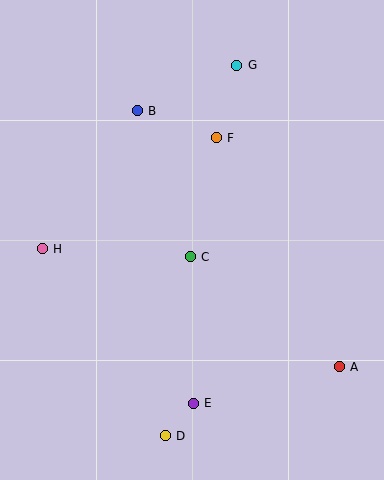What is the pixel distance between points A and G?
The distance between A and G is 318 pixels.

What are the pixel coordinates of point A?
Point A is at (339, 367).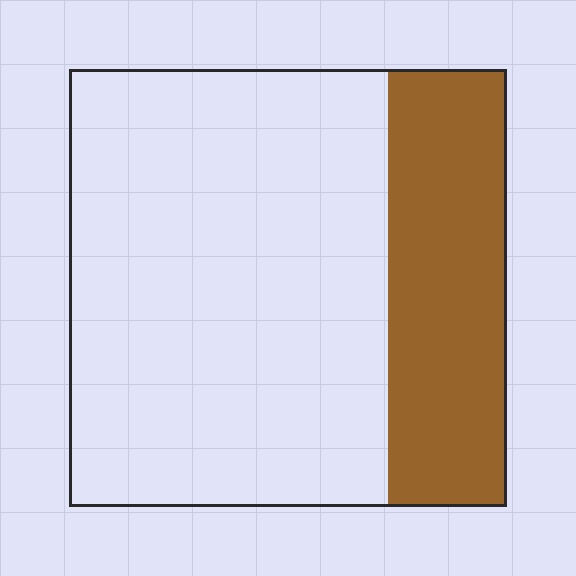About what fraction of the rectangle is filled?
About one quarter (1/4).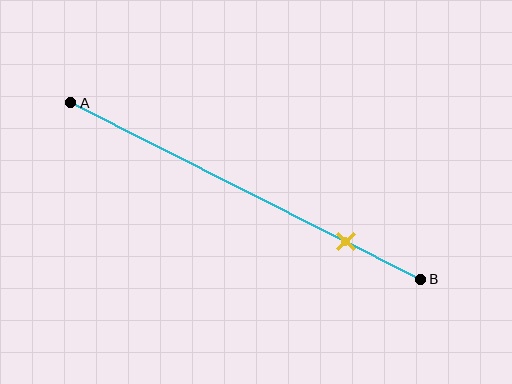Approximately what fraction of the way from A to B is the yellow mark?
The yellow mark is approximately 80% of the way from A to B.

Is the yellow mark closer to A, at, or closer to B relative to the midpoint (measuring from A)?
The yellow mark is closer to point B than the midpoint of segment AB.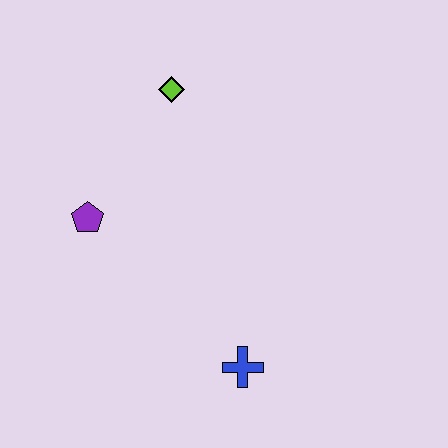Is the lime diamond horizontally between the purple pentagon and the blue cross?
Yes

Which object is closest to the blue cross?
The purple pentagon is closest to the blue cross.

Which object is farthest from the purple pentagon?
The blue cross is farthest from the purple pentagon.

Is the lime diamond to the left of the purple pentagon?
No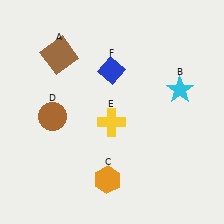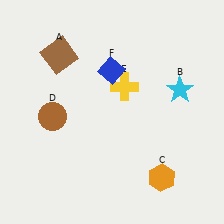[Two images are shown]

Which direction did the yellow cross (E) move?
The yellow cross (E) moved up.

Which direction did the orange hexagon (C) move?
The orange hexagon (C) moved right.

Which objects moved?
The objects that moved are: the orange hexagon (C), the yellow cross (E).